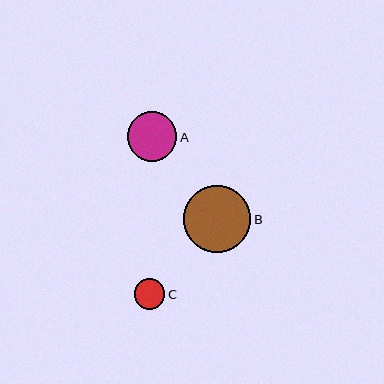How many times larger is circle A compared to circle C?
Circle A is approximately 1.6 times the size of circle C.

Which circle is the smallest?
Circle C is the smallest with a size of approximately 30 pixels.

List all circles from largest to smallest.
From largest to smallest: B, A, C.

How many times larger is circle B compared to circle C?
Circle B is approximately 2.2 times the size of circle C.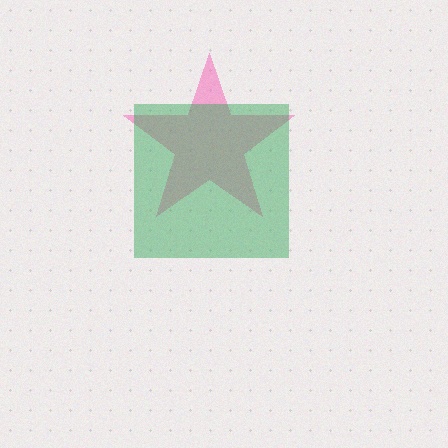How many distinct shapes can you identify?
There are 2 distinct shapes: a pink star, a green square.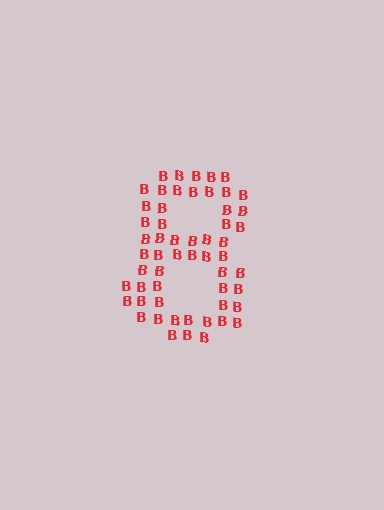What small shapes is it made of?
It is made of small letter B's.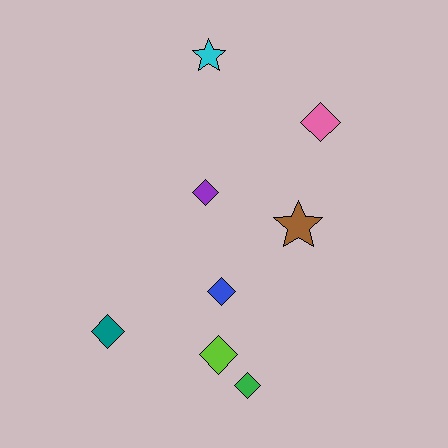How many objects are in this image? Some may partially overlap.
There are 8 objects.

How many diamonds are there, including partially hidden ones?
There are 6 diamonds.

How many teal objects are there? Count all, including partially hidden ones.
There is 1 teal object.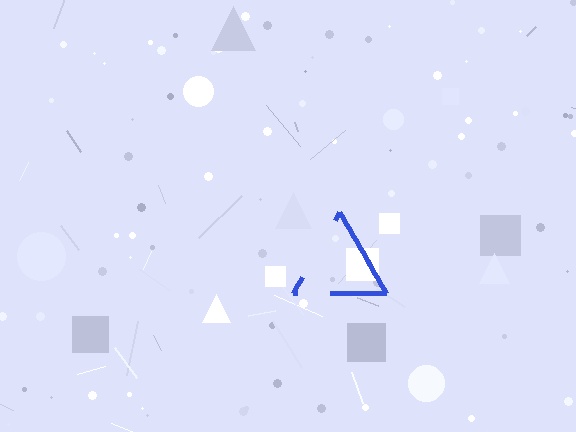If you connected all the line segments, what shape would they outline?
They would outline a triangle.